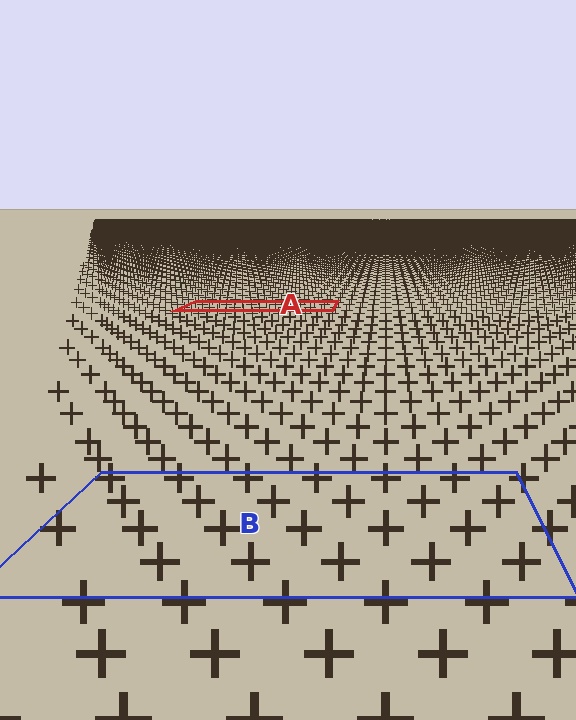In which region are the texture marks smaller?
The texture marks are smaller in region A, because it is farther away.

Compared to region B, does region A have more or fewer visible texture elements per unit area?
Region A has more texture elements per unit area — they are packed more densely because it is farther away.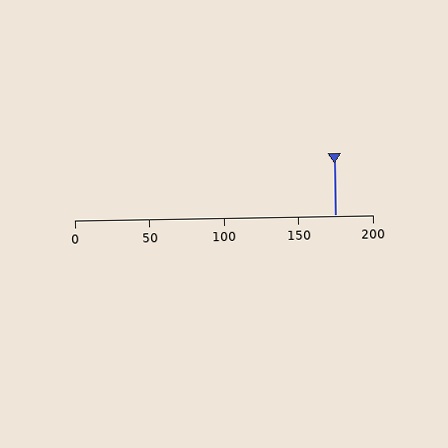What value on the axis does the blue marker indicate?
The marker indicates approximately 175.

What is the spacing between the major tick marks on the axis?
The major ticks are spaced 50 apart.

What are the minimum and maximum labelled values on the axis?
The axis runs from 0 to 200.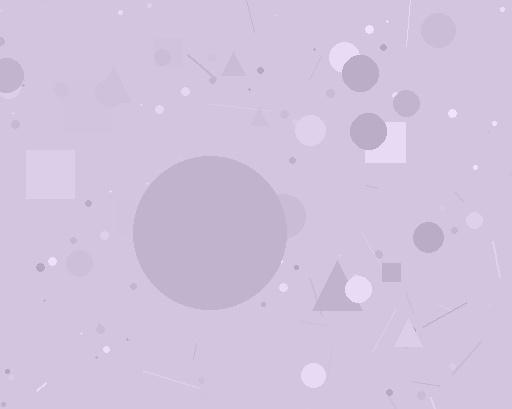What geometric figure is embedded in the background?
A circle is embedded in the background.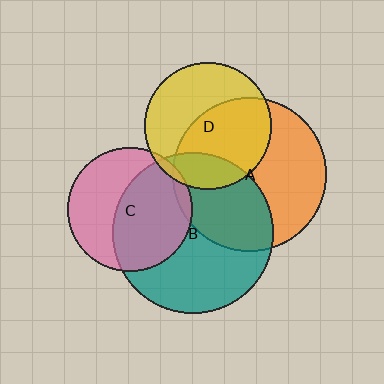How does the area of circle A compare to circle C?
Approximately 1.5 times.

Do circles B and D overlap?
Yes.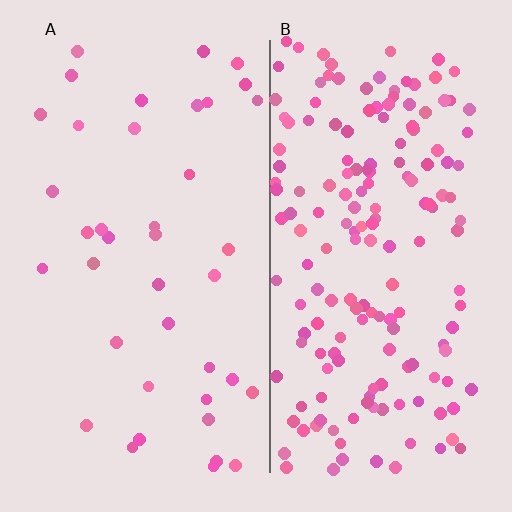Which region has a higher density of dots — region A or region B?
B (the right).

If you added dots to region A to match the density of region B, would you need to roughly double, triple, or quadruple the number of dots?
Approximately quadruple.